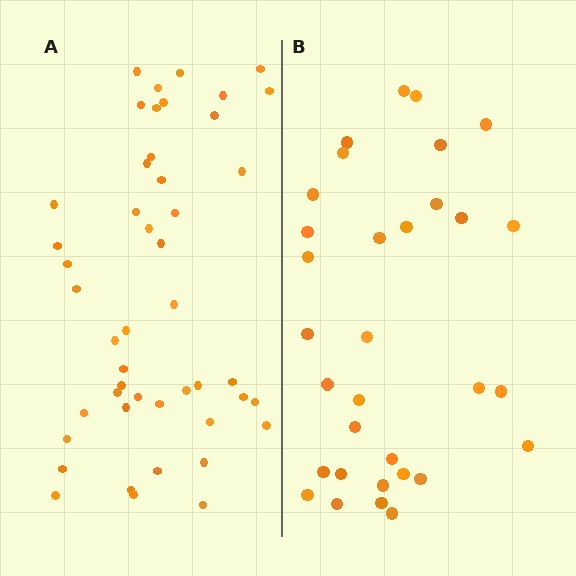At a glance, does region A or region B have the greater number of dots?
Region A (the left region) has more dots.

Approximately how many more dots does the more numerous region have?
Region A has approximately 15 more dots than region B.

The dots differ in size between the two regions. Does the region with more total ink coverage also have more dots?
No. Region B has more total ink coverage because its dots are larger, but region A actually contains more individual dots. Total area can be misleading — the number of items is what matters here.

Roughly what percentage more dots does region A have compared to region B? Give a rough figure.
About 45% more.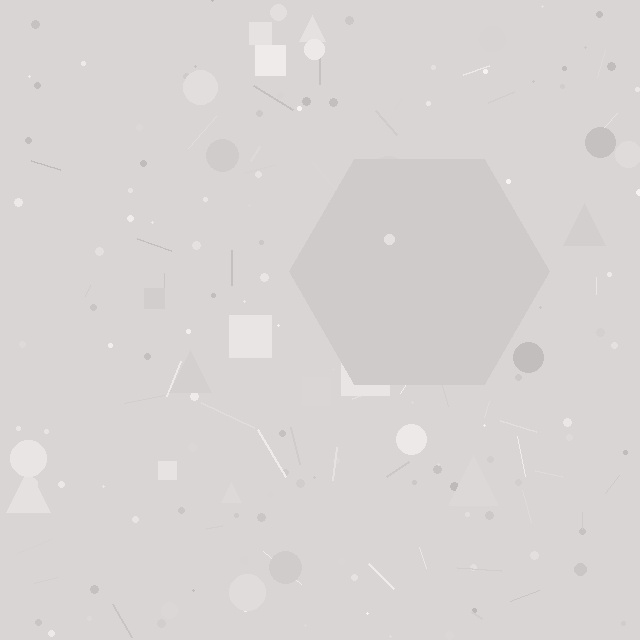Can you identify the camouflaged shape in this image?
The camouflaged shape is a hexagon.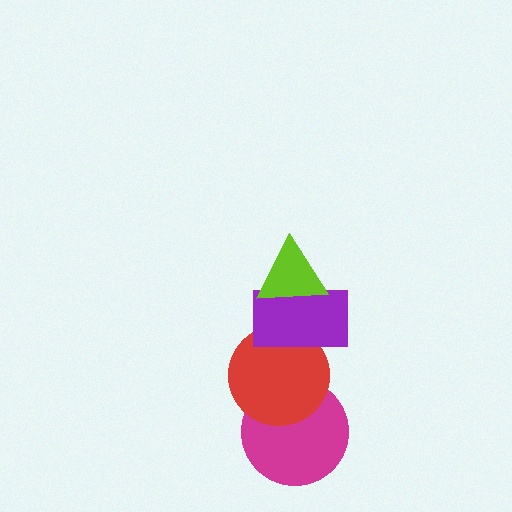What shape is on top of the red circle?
The purple rectangle is on top of the red circle.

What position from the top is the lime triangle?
The lime triangle is 1st from the top.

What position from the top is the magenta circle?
The magenta circle is 4th from the top.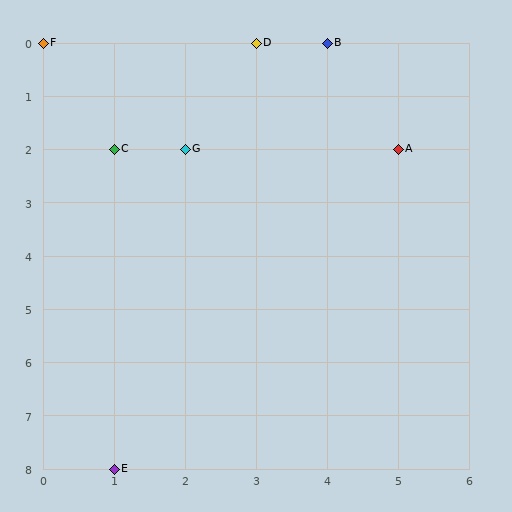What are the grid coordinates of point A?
Point A is at grid coordinates (5, 2).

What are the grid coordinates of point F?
Point F is at grid coordinates (0, 0).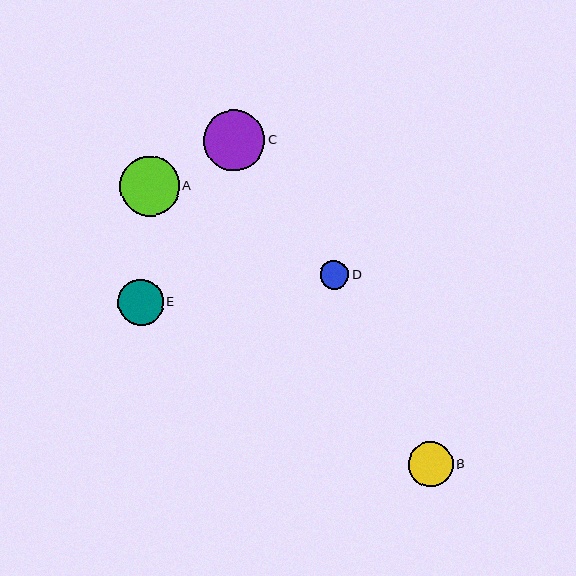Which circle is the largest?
Circle C is the largest with a size of approximately 61 pixels.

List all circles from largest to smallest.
From largest to smallest: C, A, E, B, D.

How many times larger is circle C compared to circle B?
Circle C is approximately 1.4 times the size of circle B.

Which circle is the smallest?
Circle D is the smallest with a size of approximately 29 pixels.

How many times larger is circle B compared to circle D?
Circle B is approximately 1.6 times the size of circle D.